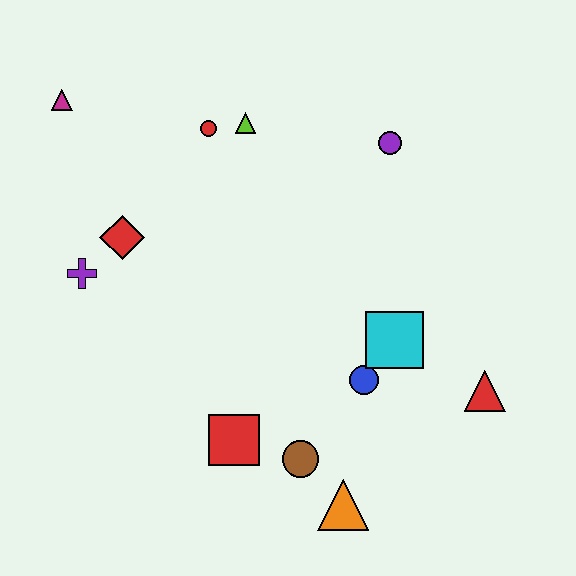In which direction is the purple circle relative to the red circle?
The purple circle is to the right of the red circle.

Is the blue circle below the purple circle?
Yes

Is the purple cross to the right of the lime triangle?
No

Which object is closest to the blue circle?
The cyan square is closest to the blue circle.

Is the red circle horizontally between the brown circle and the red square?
No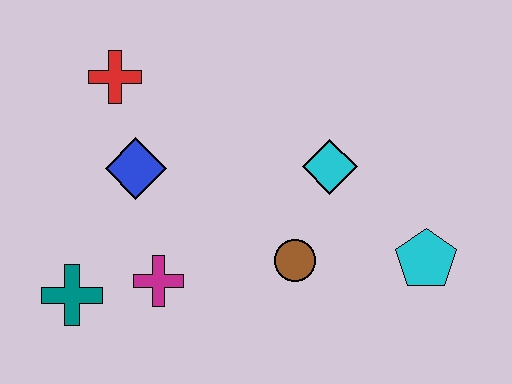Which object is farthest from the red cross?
The cyan pentagon is farthest from the red cross.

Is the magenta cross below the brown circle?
Yes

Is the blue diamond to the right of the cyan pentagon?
No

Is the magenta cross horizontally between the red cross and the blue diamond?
No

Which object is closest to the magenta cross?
The teal cross is closest to the magenta cross.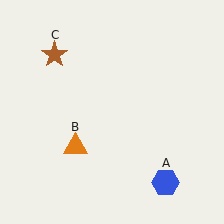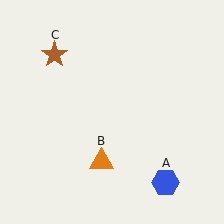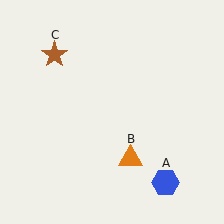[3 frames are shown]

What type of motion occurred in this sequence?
The orange triangle (object B) rotated counterclockwise around the center of the scene.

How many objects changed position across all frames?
1 object changed position: orange triangle (object B).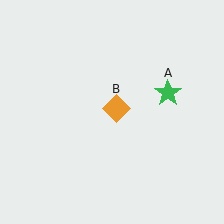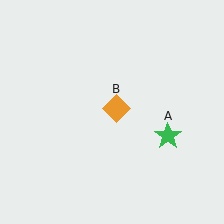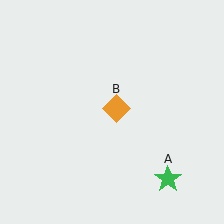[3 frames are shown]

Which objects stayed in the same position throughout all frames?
Orange diamond (object B) remained stationary.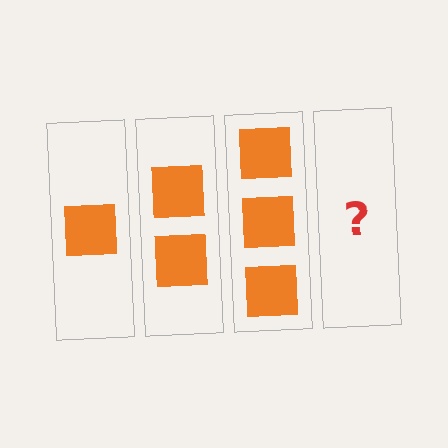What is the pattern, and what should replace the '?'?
The pattern is that each step adds one more square. The '?' should be 4 squares.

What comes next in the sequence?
The next element should be 4 squares.